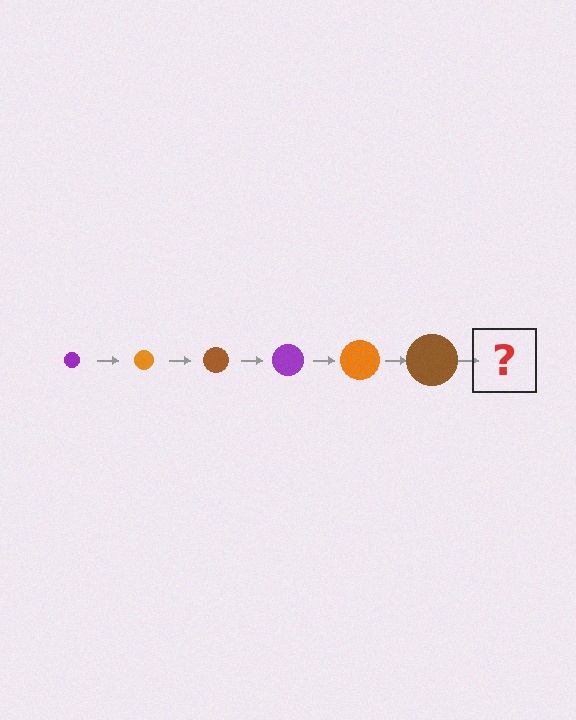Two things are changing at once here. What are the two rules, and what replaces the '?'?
The two rules are that the circle grows larger each step and the color cycles through purple, orange, and brown. The '?' should be a purple circle, larger than the previous one.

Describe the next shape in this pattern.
It should be a purple circle, larger than the previous one.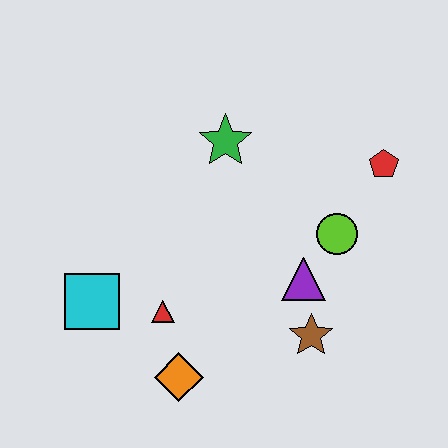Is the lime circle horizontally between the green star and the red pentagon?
Yes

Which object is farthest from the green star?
The orange diamond is farthest from the green star.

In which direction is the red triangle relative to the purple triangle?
The red triangle is to the left of the purple triangle.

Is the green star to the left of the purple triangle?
Yes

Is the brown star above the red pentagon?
No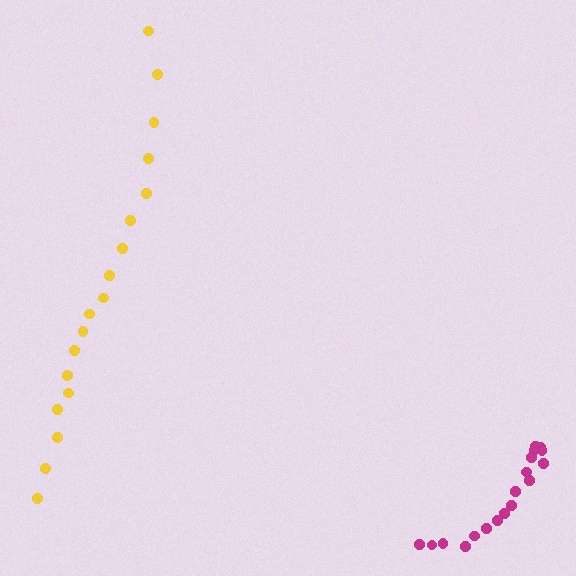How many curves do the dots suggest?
There are 2 distinct paths.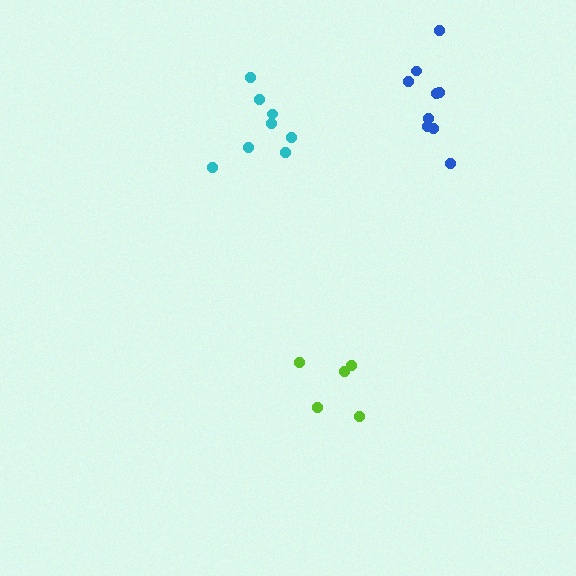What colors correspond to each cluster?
The clusters are colored: cyan, blue, lime.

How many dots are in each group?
Group 1: 8 dots, Group 2: 9 dots, Group 3: 5 dots (22 total).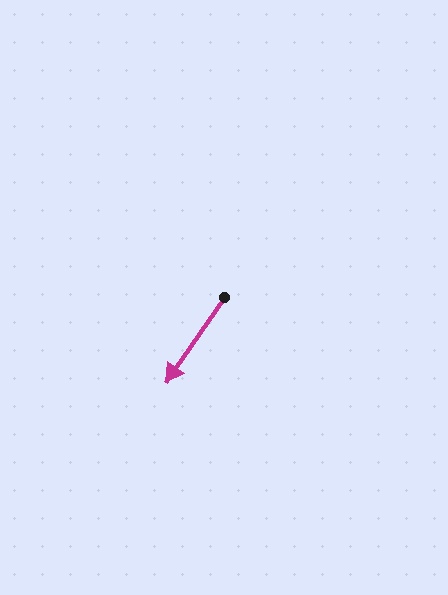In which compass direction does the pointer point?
Southwest.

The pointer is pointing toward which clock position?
Roughly 7 o'clock.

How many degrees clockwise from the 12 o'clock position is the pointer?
Approximately 214 degrees.